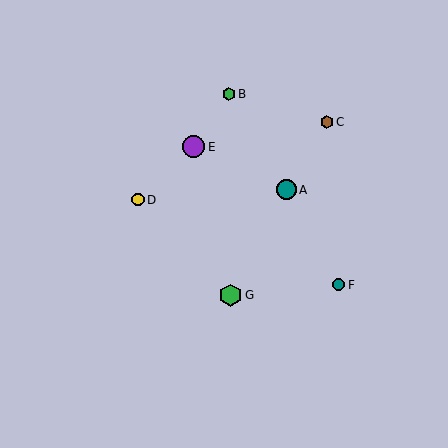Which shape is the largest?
The green hexagon (labeled G) is the largest.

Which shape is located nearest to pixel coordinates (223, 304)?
The green hexagon (labeled G) at (231, 295) is nearest to that location.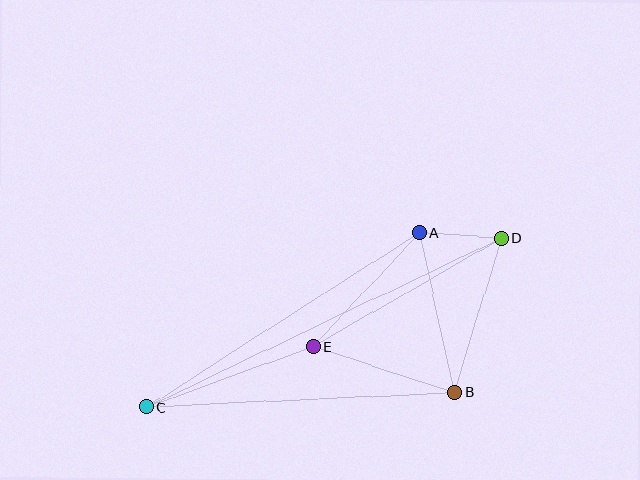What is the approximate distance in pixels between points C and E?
The distance between C and E is approximately 177 pixels.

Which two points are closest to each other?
Points A and D are closest to each other.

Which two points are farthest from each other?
Points C and D are farthest from each other.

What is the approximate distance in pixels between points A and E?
The distance between A and E is approximately 156 pixels.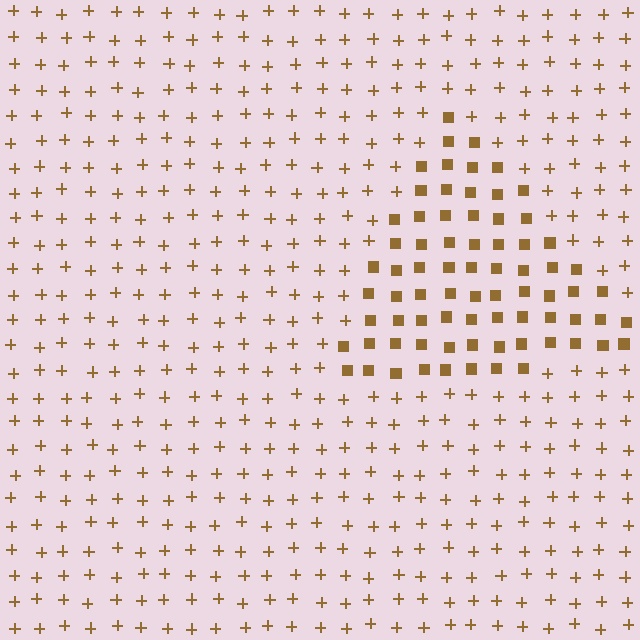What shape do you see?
I see a triangle.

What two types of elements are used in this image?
The image uses squares inside the triangle region and plus signs outside it.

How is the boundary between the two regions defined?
The boundary is defined by a change in element shape: squares inside vs. plus signs outside. All elements share the same color and spacing.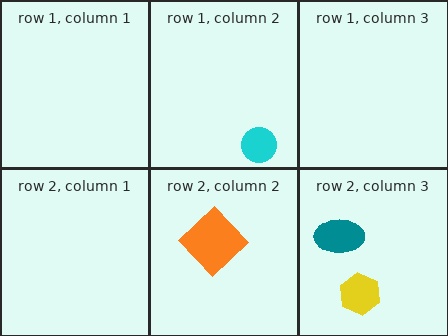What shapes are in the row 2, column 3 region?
The teal ellipse, the yellow hexagon.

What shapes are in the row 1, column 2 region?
The cyan circle.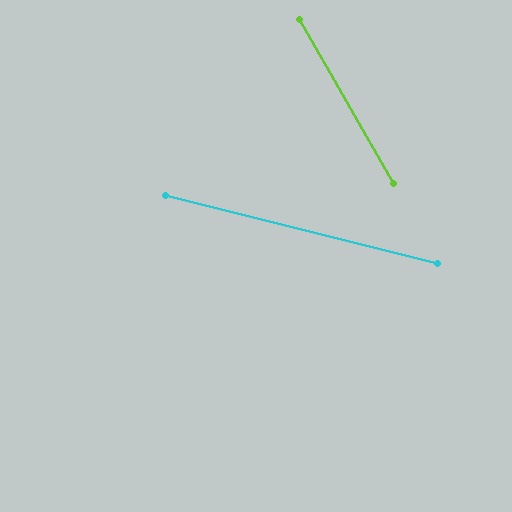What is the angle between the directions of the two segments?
Approximately 46 degrees.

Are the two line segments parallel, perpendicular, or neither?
Neither parallel nor perpendicular — they differ by about 46°.